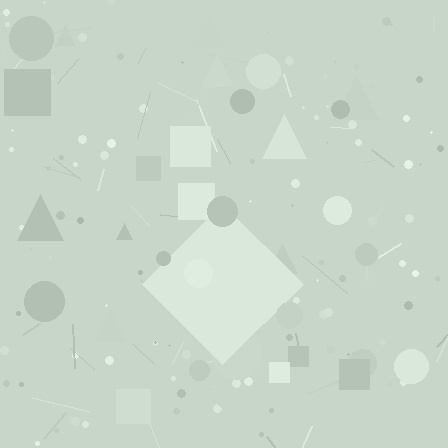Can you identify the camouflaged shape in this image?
The camouflaged shape is a diamond.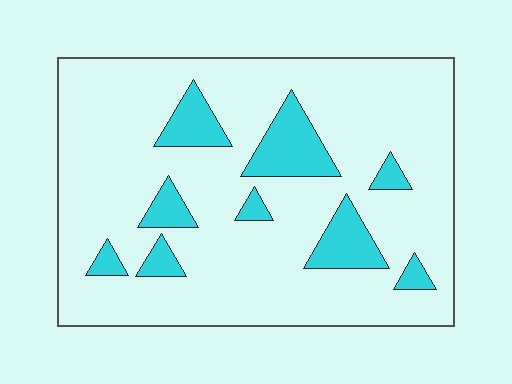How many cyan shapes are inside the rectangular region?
9.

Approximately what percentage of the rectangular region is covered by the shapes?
Approximately 15%.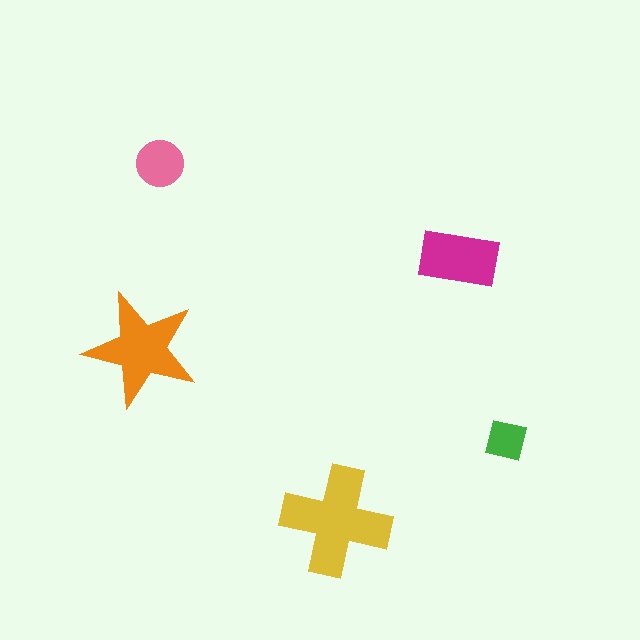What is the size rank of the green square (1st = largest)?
5th.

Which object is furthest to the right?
The green square is rightmost.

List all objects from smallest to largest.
The green square, the pink circle, the magenta rectangle, the orange star, the yellow cross.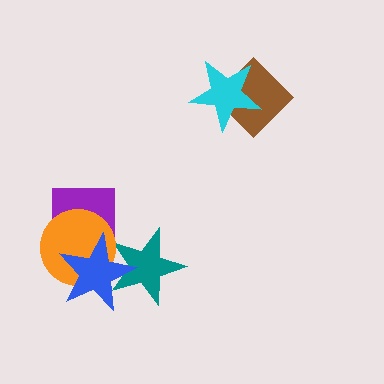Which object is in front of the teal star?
The blue star is in front of the teal star.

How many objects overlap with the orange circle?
2 objects overlap with the orange circle.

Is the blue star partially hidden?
No, no other shape covers it.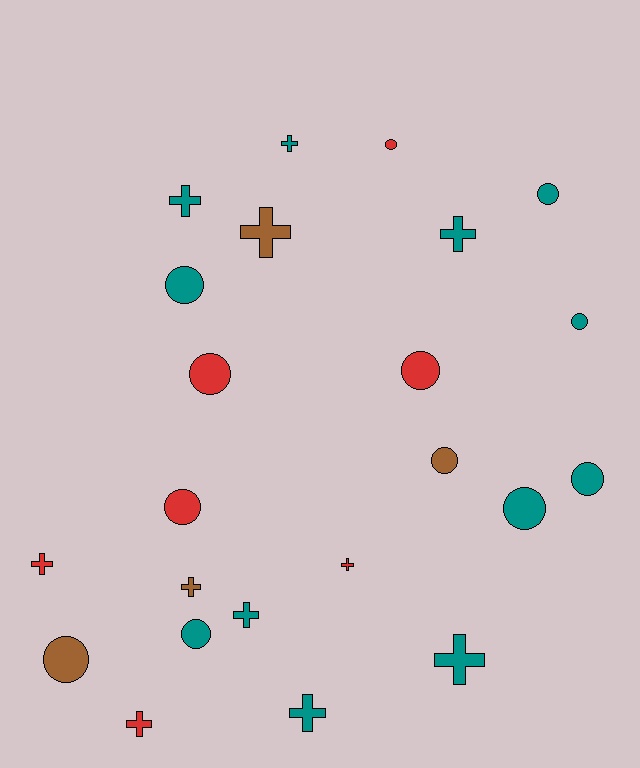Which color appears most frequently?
Teal, with 12 objects.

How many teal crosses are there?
There are 6 teal crosses.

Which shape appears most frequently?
Circle, with 12 objects.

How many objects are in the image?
There are 23 objects.